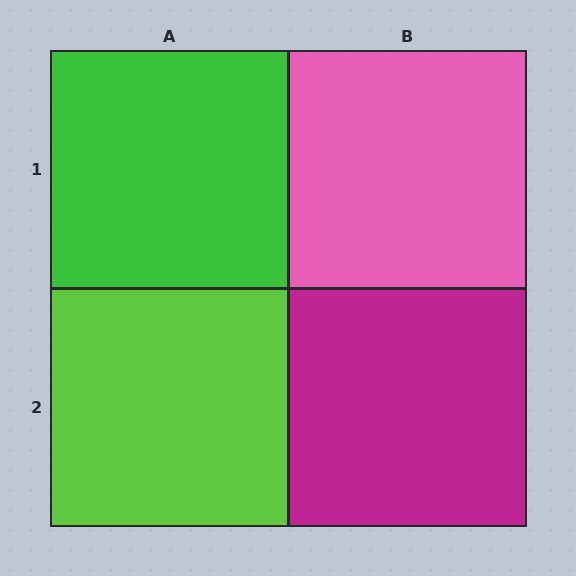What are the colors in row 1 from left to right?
Green, pink.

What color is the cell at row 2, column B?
Magenta.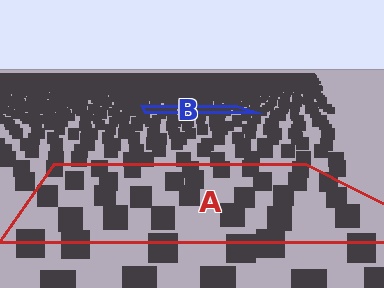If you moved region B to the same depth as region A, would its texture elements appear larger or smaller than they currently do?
They would appear larger. At a closer depth, the same texture elements are projected at a bigger on-screen size.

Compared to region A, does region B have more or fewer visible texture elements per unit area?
Region B has more texture elements per unit area — they are packed more densely because it is farther away.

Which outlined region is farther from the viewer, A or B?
Region B is farther from the viewer — the texture elements inside it appear smaller and more densely packed.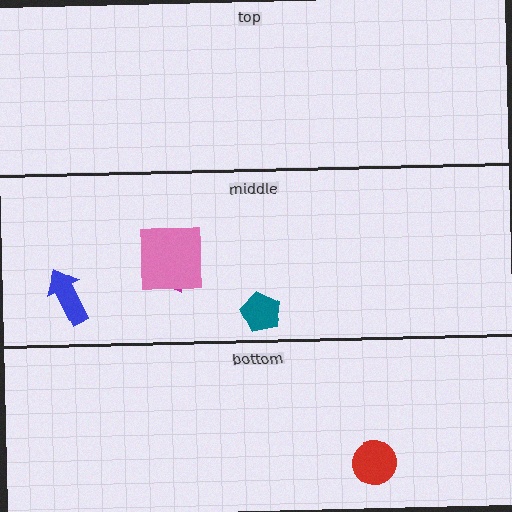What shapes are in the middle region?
The teal pentagon, the blue arrow, the magenta triangle, the pink square.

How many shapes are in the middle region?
4.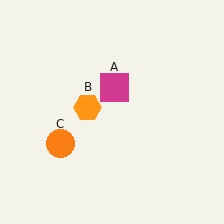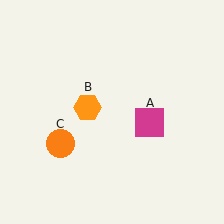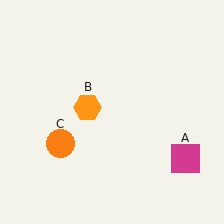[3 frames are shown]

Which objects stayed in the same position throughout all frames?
Orange hexagon (object B) and orange circle (object C) remained stationary.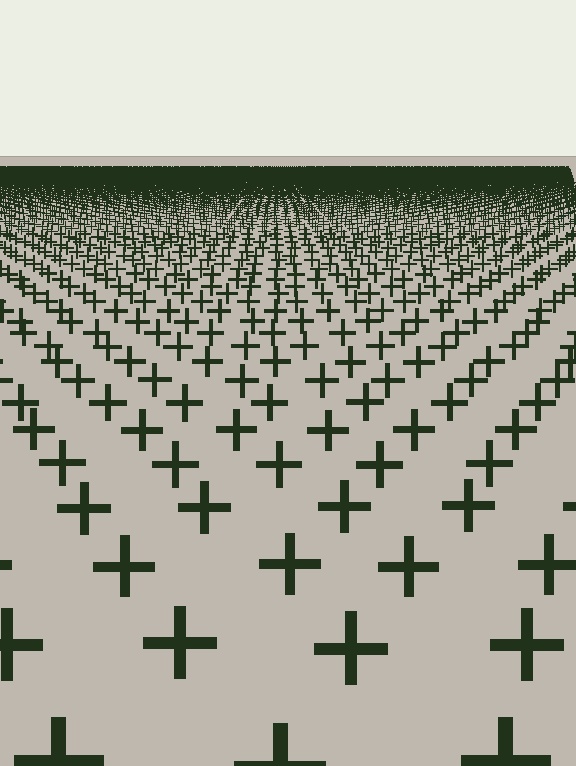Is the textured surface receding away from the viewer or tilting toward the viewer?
The surface is receding away from the viewer. Texture elements get smaller and denser toward the top.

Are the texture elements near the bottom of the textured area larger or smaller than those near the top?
Larger. Near the bottom, elements are closer to the viewer and appear at a bigger on-screen size.